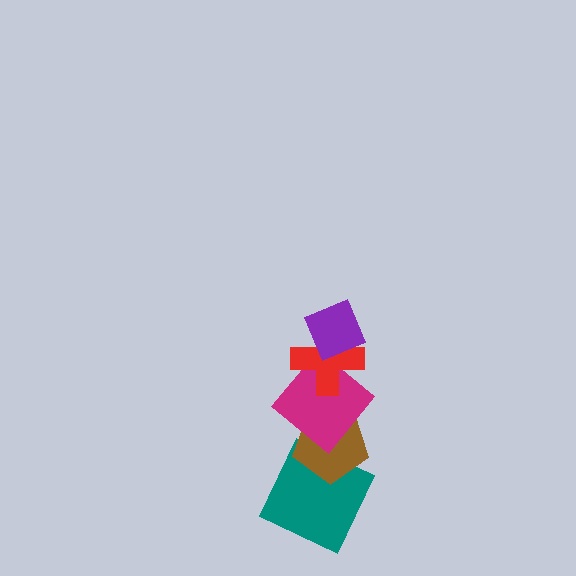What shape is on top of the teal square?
The brown pentagon is on top of the teal square.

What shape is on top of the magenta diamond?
The red cross is on top of the magenta diamond.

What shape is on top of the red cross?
The purple diamond is on top of the red cross.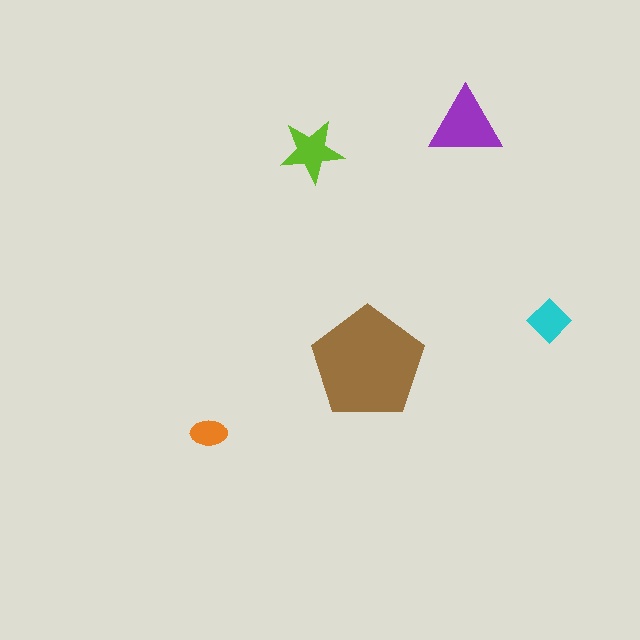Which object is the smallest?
The orange ellipse.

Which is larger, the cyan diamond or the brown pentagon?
The brown pentagon.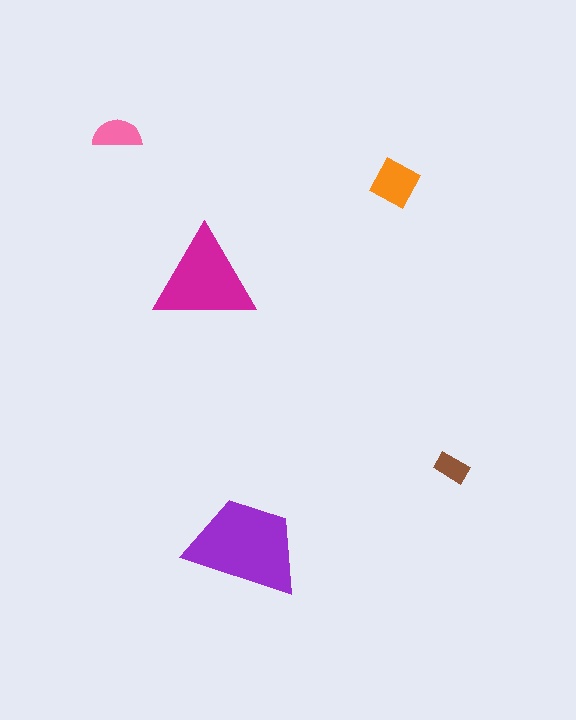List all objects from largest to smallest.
The purple trapezoid, the magenta triangle, the orange diamond, the pink semicircle, the brown rectangle.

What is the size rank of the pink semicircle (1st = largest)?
4th.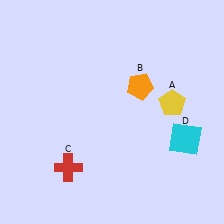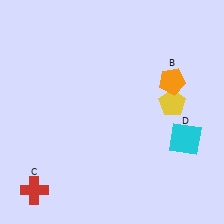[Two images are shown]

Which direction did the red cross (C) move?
The red cross (C) moved left.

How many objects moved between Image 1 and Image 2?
2 objects moved between the two images.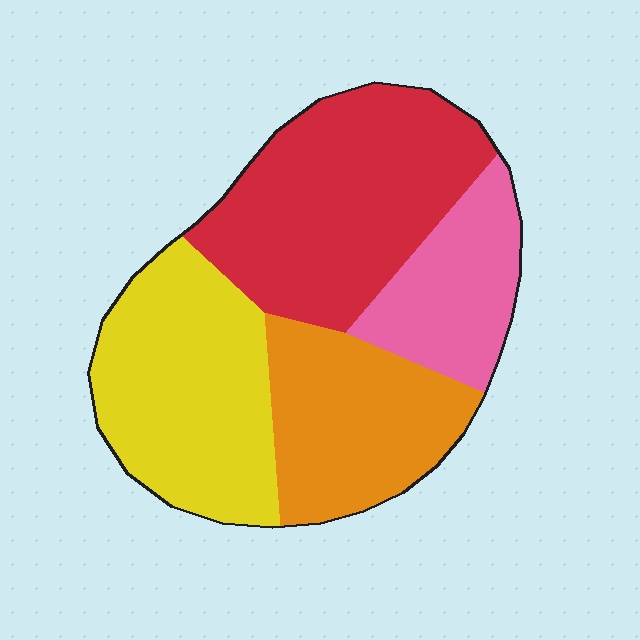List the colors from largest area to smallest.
From largest to smallest: red, yellow, orange, pink.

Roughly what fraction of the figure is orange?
Orange covers roughly 20% of the figure.